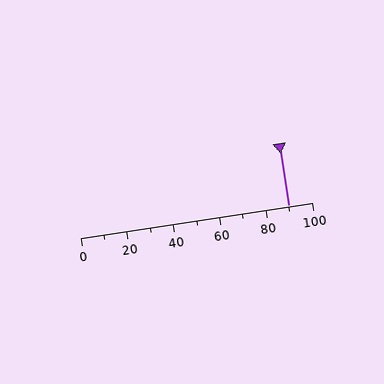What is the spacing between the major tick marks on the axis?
The major ticks are spaced 20 apart.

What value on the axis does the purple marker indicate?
The marker indicates approximately 90.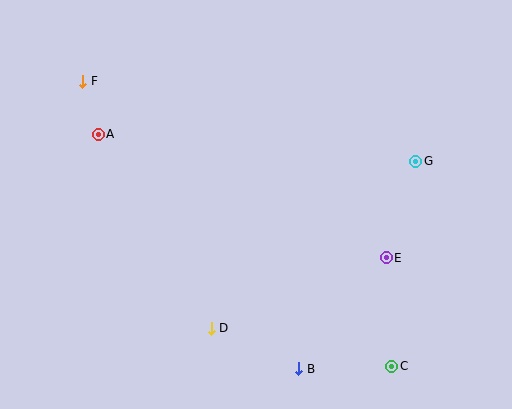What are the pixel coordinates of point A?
Point A is at (98, 134).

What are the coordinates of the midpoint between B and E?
The midpoint between B and E is at (343, 313).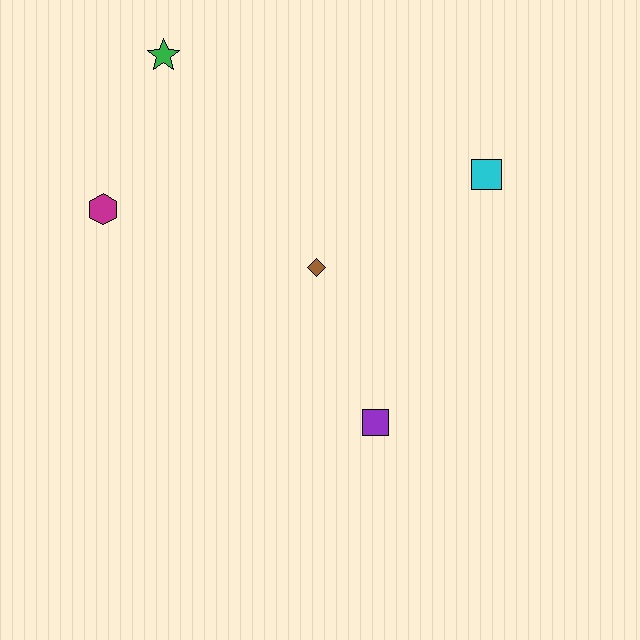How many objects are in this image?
There are 5 objects.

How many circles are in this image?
There are no circles.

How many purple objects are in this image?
There is 1 purple object.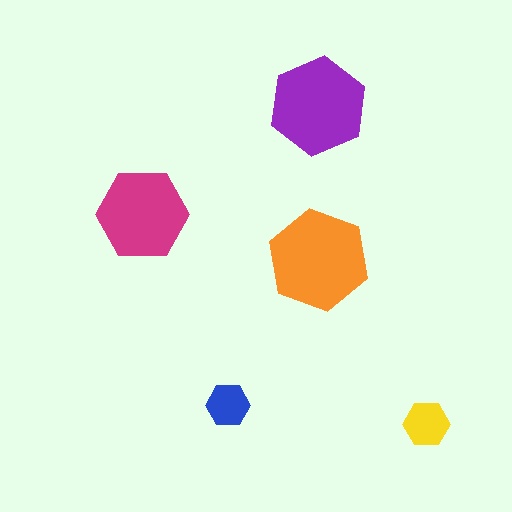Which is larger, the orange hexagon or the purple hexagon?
The orange one.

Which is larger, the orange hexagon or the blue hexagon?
The orange one.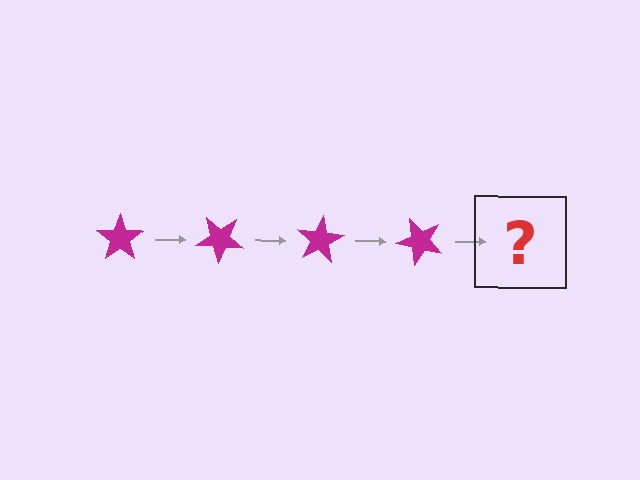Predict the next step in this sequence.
The next step is a magenta star rotated 160 degrees.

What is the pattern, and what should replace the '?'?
The pattern is that the star rotates 40 degrees each step. The '?' should be a magenta star rotated 160 degrees.